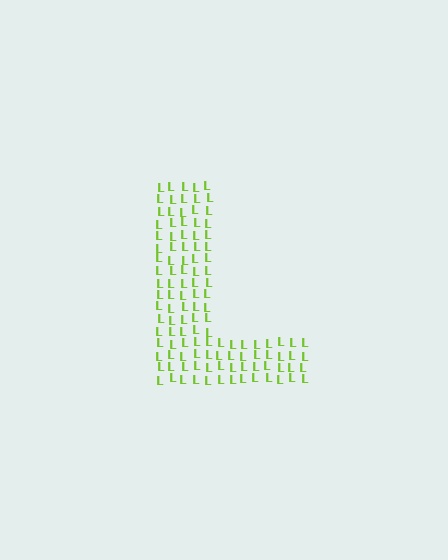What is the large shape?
The large shape is the letter L.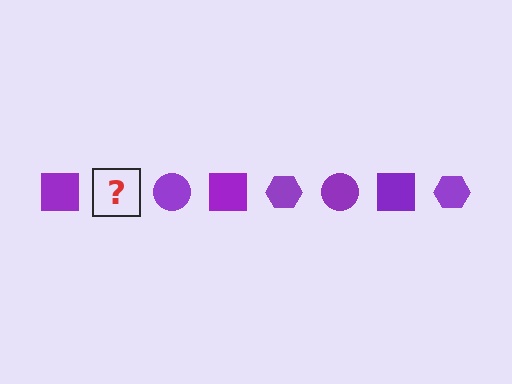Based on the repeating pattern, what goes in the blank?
The blank should be a purple hexagon.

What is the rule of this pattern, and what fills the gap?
The rule is that the pattern cycles through square, hexagon, circle shapes in purple. The gap should be filled with a purple hexagon.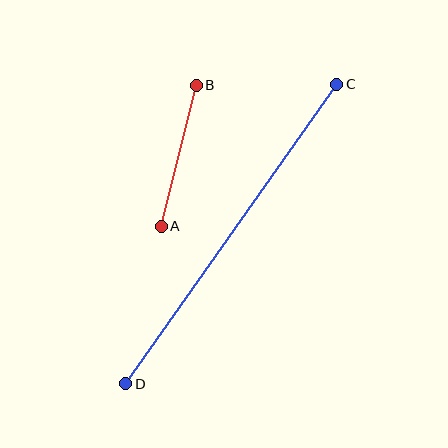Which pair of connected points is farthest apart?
Points C and D are farthest apart.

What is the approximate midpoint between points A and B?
The midpoint is at approximately (179, 156) pixels.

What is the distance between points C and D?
The distance is approximately 366 pixels.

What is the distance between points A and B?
The distance is approximately 146 pixels.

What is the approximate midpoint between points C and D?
The midpoint is at approximately (231, 234) pixels.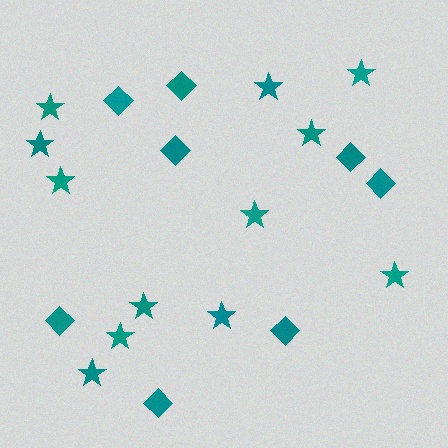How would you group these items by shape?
There are 2 groups: one group of diamonds (8) and one group of stars (12).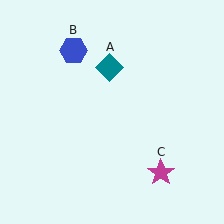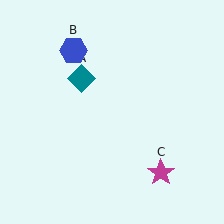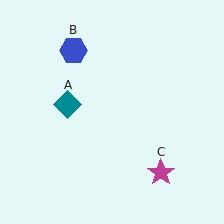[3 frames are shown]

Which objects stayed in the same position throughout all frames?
Blue hexagon (object B) and magenta star (object C) remained stationary.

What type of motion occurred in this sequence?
The teal diamond (object A) rotated counterclockwise around the center of the scene.